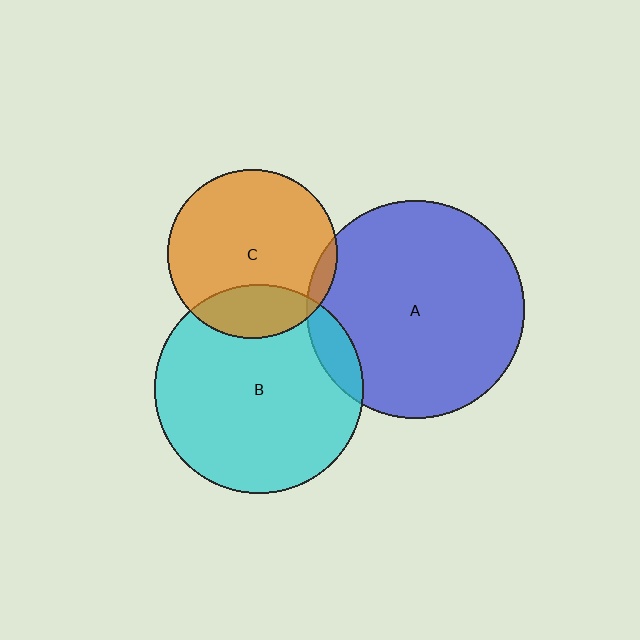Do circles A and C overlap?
Yes.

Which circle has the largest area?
Circle A (blue).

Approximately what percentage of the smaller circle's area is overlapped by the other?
Approximately 5%.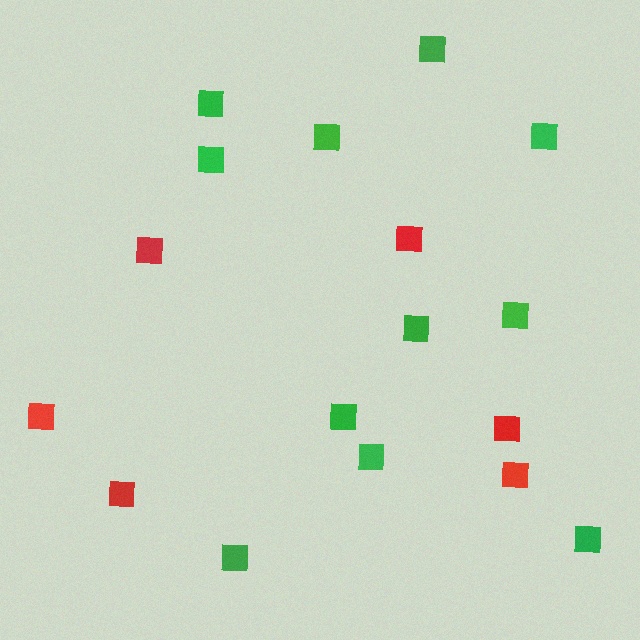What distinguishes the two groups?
There are 2 groups: one group of red squares (6) and one group of green squares (11).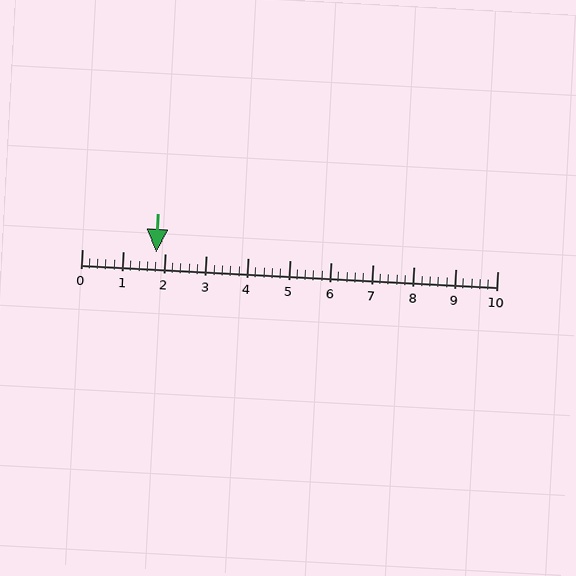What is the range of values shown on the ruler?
The ruler shows values from 0 to 10.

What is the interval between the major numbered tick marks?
The major tick marks are spaced 1 units apart.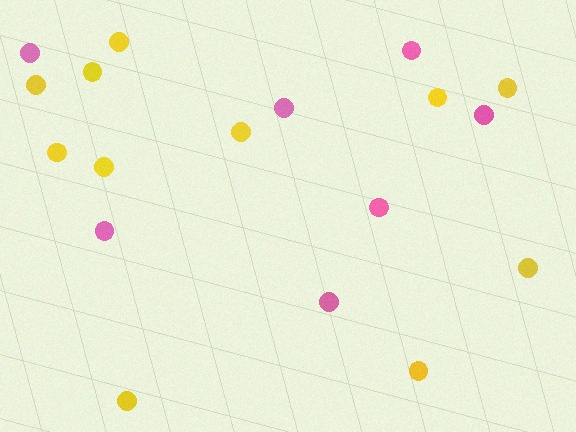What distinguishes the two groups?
There are 2 groups: one group of yellow circles (11) and one group of pink circles (7).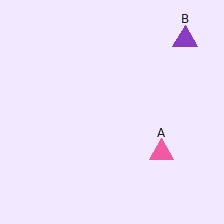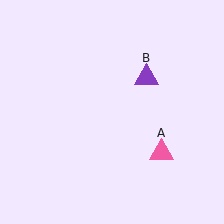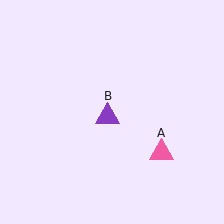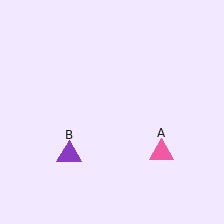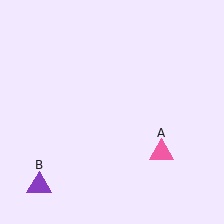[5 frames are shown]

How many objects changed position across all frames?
1 object changed position: purple triangle (object B).